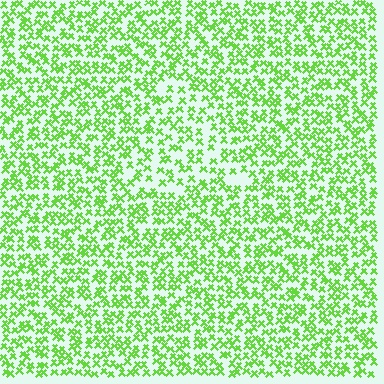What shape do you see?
I see a triangle.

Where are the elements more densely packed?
The elements are more densely packed outside the triangle boundary.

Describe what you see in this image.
The image contains small lime elements arranged at two different densities. A triangle-shaped region is visible where the elements are less densely packed than the surrounding area.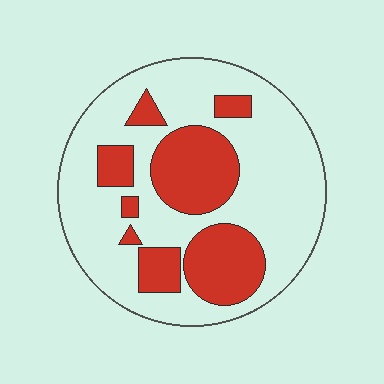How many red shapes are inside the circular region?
8.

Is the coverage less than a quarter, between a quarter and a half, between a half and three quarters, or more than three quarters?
Between a quarter and a half.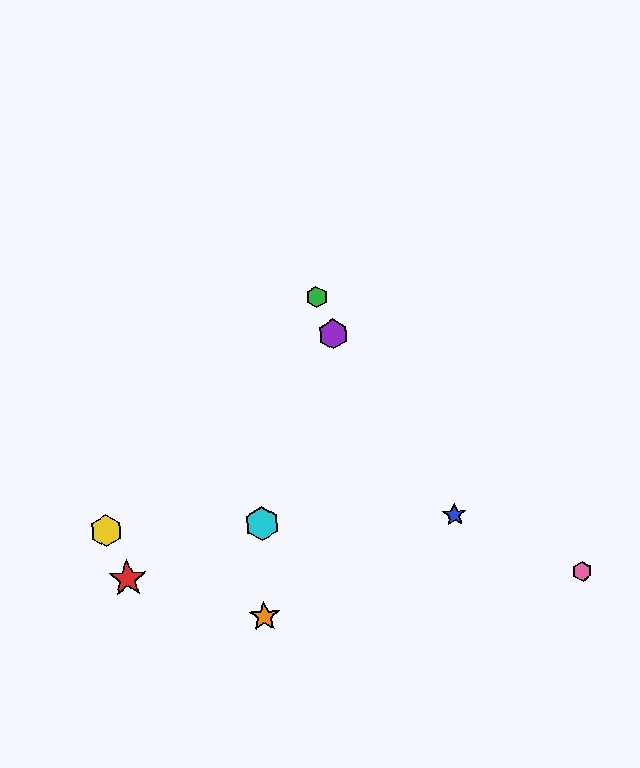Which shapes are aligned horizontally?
The blue star, the yellow hexagon, the cyan hexagon are aligned horizontally.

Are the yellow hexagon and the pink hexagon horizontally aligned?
No, the yellow hexagon is at y≈531 and the pink hexagon is at y≈571.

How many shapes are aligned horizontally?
3 shapes (the blue star, the yellow hexagon, the cyan hexagon) are aligned horizontally.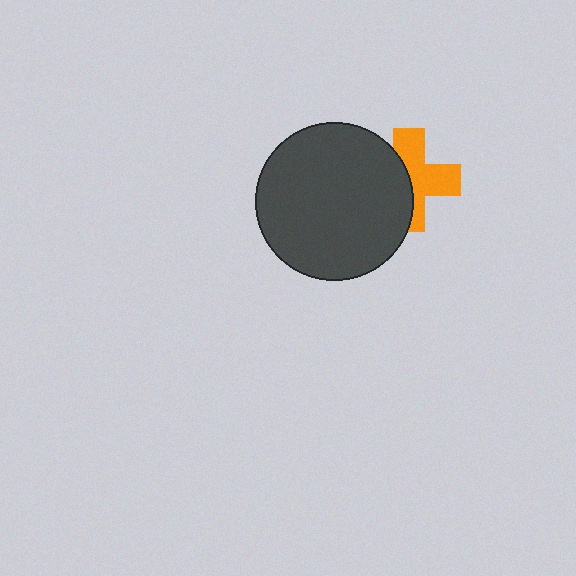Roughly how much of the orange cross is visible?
About half of it is visible (roughly 56%).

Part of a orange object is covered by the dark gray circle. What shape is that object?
It is a cross.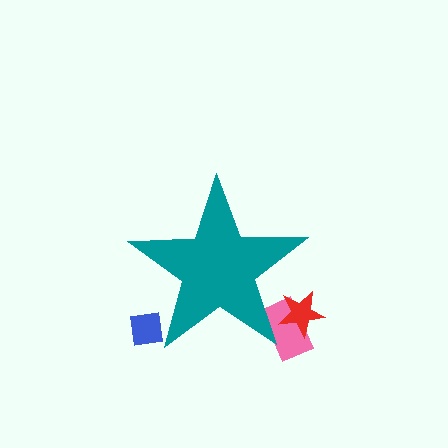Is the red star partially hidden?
Yes, the red star is partially hidden behind the teal star.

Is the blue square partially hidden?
Yes, the blue square is partially hidden behind the teal star.